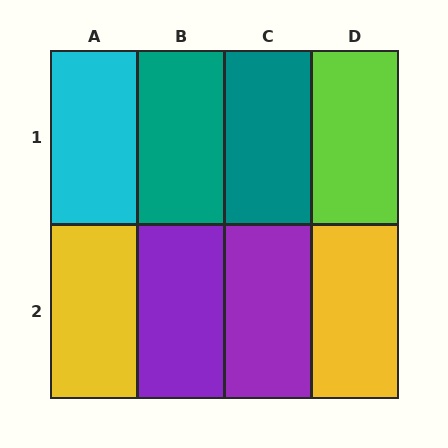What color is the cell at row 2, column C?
Purple.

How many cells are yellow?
2 cells are yellow.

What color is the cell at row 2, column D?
Yellow.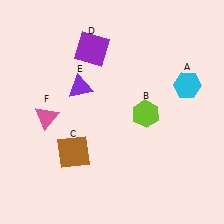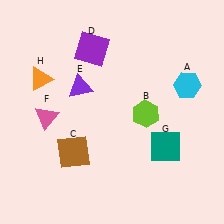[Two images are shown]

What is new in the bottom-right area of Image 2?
A teal square (G) was added in the bottom-right area of Image 2.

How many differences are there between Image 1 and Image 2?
There are 2 differences between the two images.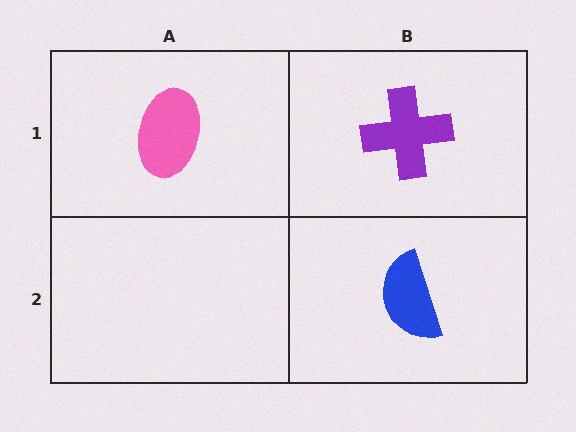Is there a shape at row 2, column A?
No, that cell is empty.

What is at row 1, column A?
A pink ellipse.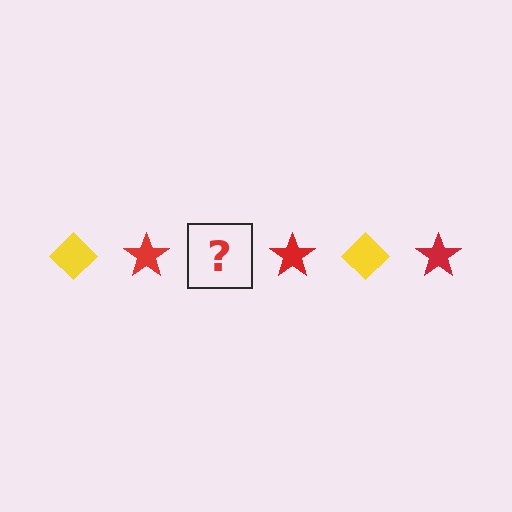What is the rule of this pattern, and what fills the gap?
The rule is that the pattern alternates between yellow diamond and red star. The gap should be filled with a yellow diamond.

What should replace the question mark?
The question mark should be replaced with a yellow diamond.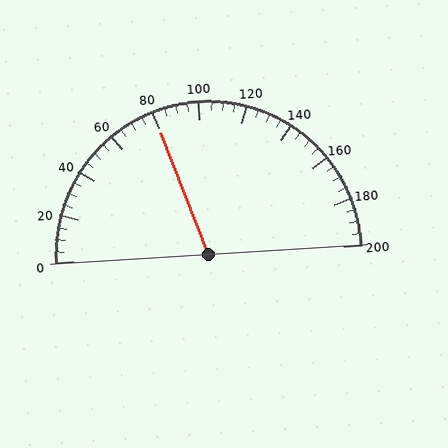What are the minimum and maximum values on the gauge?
The gauge ranges from 0 to 200.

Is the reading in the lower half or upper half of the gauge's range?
The reading is in the lower half of the range (0 to 200).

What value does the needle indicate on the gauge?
The needle indicates approximately 80.